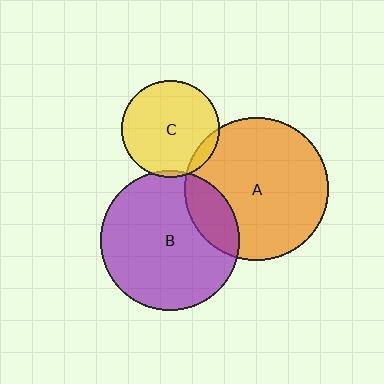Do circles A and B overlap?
Yes.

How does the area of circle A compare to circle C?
Approximately 2.2 times.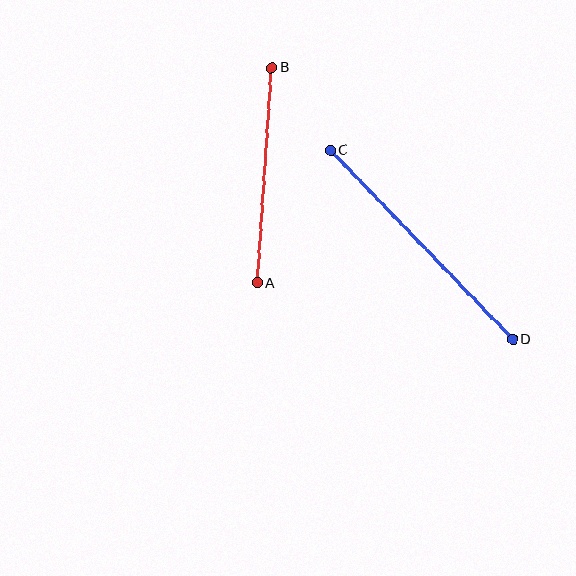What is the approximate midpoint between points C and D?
The midpoint is at approximately (421, 245) pixels.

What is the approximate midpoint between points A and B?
The midpoint is at approximately (264, 175) pixels.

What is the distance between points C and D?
The distance is approximately 262 pixels.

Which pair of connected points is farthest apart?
Points C and D are farthest apart.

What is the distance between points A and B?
The distance is approximately 216 pixels.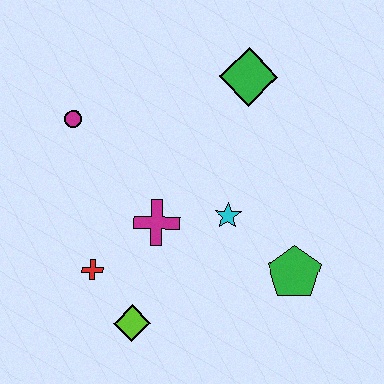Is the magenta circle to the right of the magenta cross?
No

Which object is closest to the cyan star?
The magenta cross is closest to the cyan star.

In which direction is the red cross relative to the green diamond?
The red cross is below the green diamond.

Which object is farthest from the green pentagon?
The magenta circle is farthest from the green pentagon.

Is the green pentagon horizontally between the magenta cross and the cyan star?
No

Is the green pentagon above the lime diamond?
Yes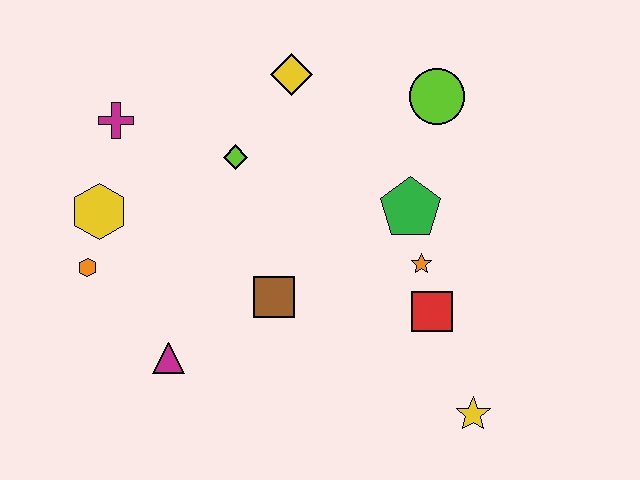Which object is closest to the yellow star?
The red square is closest to the yellow star.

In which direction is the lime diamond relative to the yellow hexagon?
The lime diamond is to the right of the yellow hexagon.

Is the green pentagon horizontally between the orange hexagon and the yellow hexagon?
No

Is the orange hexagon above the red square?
Yes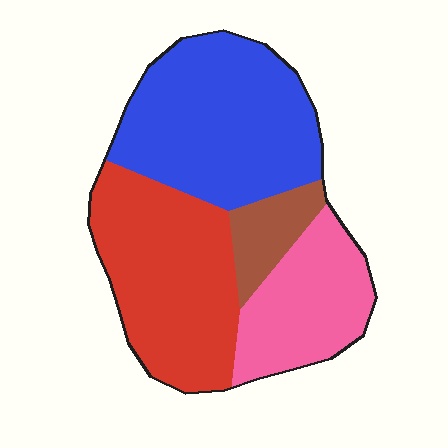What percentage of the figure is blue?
Blue takes up about three eighths (3/8) of the figure.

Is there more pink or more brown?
Pink.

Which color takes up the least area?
Brown, at roughly 10%.